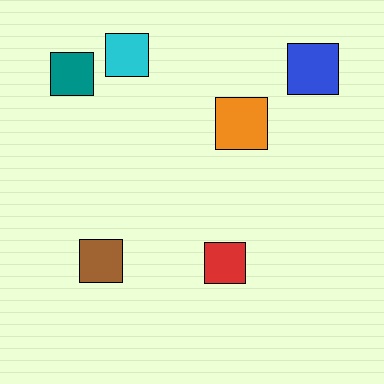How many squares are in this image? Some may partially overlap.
There are 6 squares.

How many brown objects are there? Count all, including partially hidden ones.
There is 1 brown object.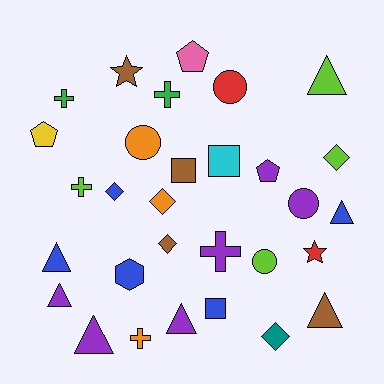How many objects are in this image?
There are 30 objects.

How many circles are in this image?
There are 4 circles.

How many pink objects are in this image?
There is 1 pink object.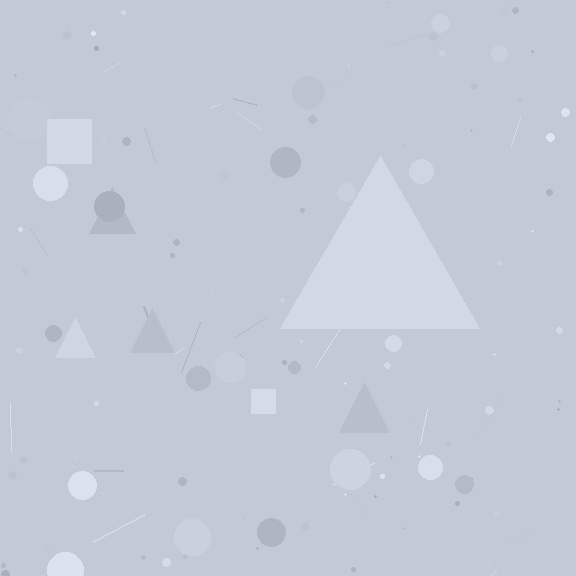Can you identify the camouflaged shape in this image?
The camouflaged shape is a triangle.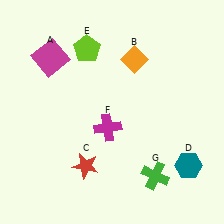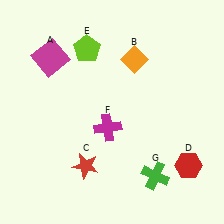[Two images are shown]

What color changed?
The hexagon (D) changed from teal in Image 1 to red in Image 2.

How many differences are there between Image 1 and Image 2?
There is 1 difference between the two images.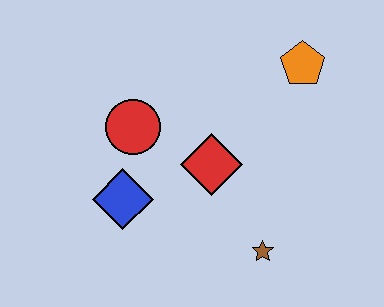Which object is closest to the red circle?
The blue diamond is closest to the red circle.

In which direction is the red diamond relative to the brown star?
The red diamond is above the brown star.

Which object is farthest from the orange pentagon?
The blue diamond is farthest from the orange pentagon.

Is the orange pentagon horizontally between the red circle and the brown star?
No